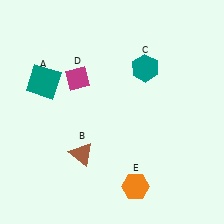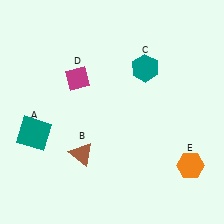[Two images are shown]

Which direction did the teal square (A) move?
The teal square (A) moved down.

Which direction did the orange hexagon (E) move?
The orange hexagon (E) moved right.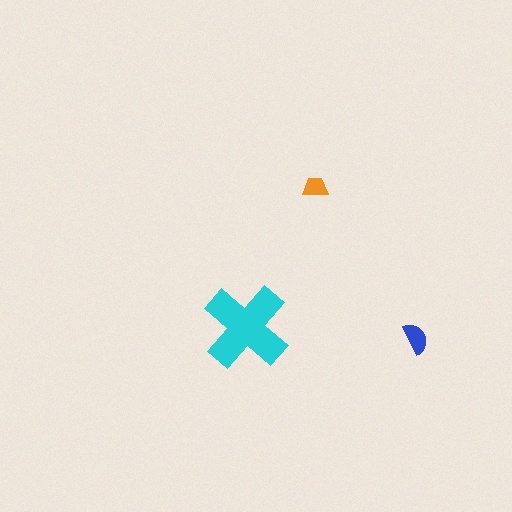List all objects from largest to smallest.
The cyan cross, the blue semicircle, the orange trapezoid.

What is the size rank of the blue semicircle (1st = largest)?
2nd.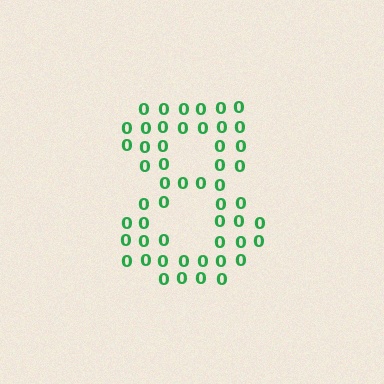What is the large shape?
The large shape is the digit 8.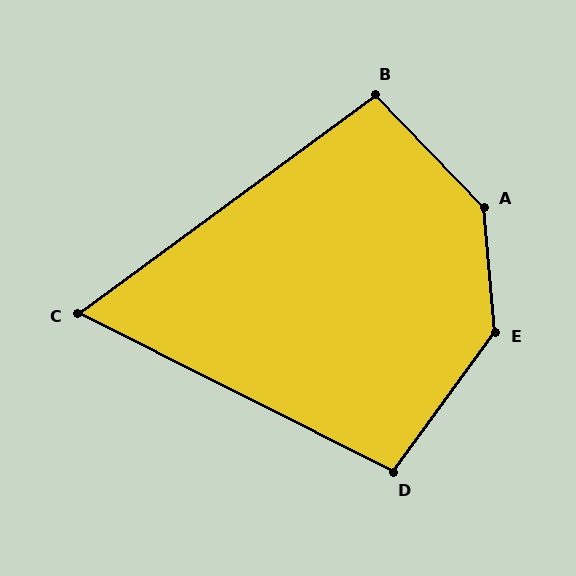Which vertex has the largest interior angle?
A, at approximately 141 degrees.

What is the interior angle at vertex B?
Approximately 98 degrees (obtuse).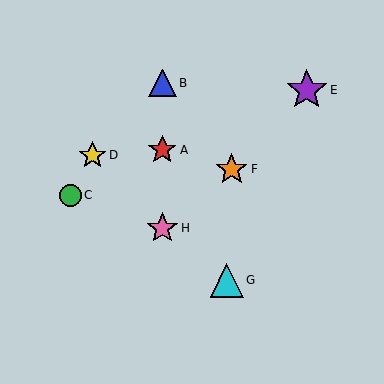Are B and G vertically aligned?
No, B is at x≈162 and G is at x≈227.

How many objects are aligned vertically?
3 objects (A, B, H) are aligned vertically.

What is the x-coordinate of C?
Object C is at x≈71.